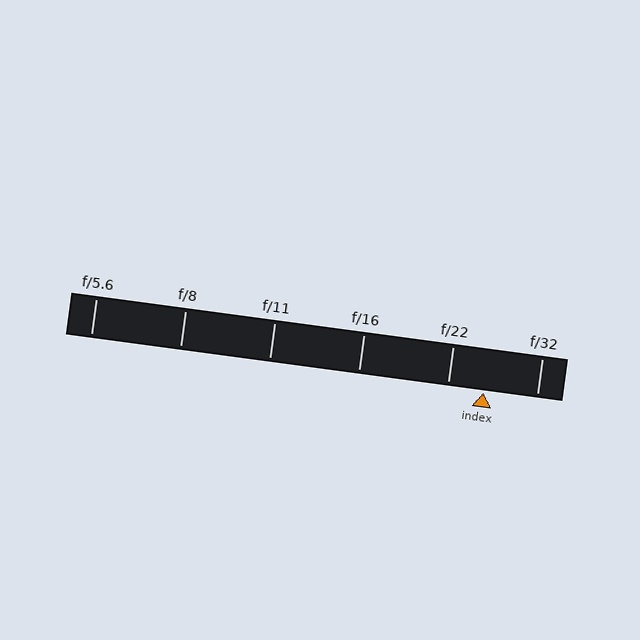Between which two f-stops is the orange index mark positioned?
The index mark is between f/22 and f/32.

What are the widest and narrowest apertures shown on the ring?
The widest aperture shown is f/5.6 and the narrowest is f/32.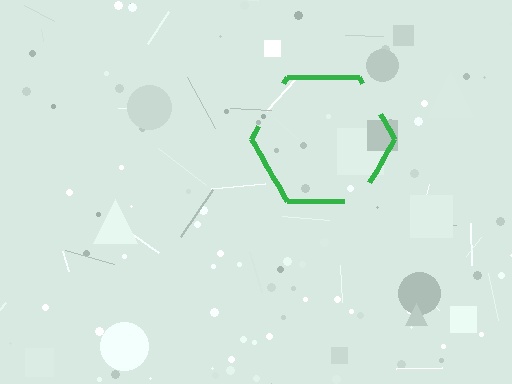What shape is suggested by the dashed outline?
The dashed outline suggests a hexagon.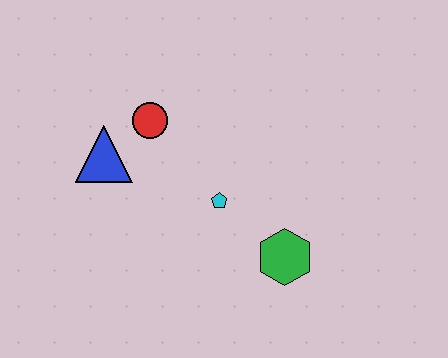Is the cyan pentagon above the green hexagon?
Yes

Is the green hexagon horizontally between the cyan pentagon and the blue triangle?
No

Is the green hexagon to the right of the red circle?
Yes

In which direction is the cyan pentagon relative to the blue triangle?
The cyan pentagon is to the right of the blue triangle.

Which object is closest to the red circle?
The blue triangle is closest to the red circle.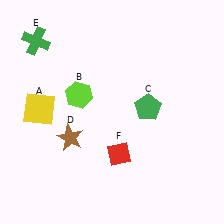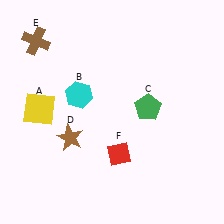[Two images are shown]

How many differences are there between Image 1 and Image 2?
There are 2 differences between the two images.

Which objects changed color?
B changed from lime to cyan. E changed from green to brown.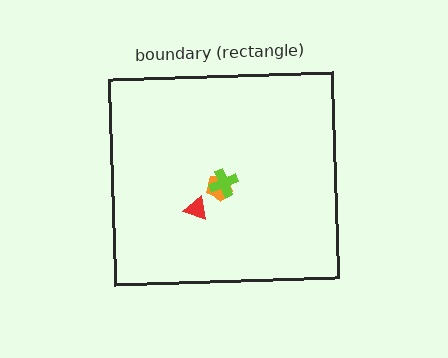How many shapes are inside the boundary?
3 inside, 0 outside.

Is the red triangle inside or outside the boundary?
Inside.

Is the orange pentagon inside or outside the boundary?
Inside.